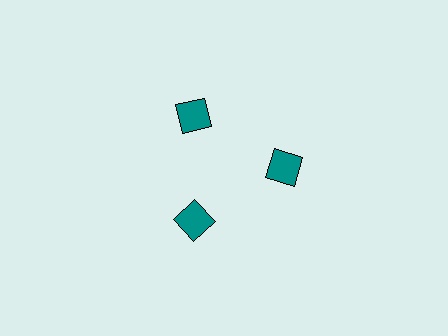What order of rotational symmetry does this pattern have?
This pattern has 3-fold rotational symmetry.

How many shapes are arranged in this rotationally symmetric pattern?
There are 3 shapes, arranged in 3 groups of 1.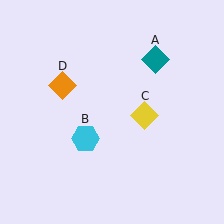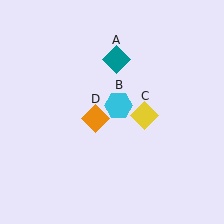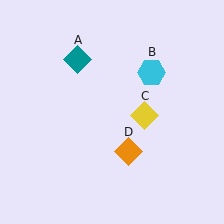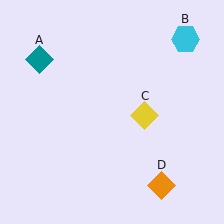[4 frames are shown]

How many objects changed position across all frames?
3 objects changed position: teal diamond (object A), cyan hexagon (object B), orange diamond (object D).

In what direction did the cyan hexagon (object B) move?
The cyan hexagon (object B) moved up and to the right.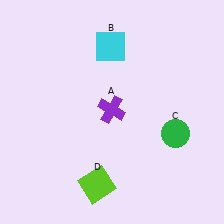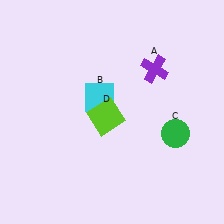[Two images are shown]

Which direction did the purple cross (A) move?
The purple cross (A) moved right.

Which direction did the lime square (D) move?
The lime square (D) moved up.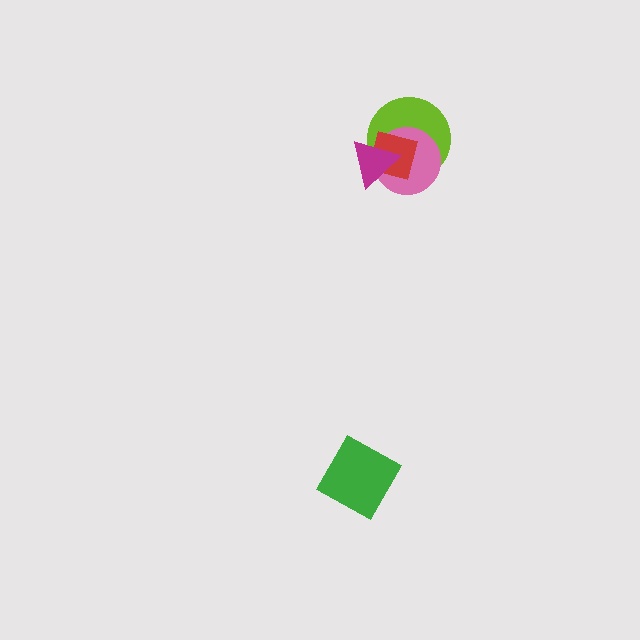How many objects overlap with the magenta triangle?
3 objects overlap with the magenta triangle.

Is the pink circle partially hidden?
Yes, it is partially covered by another shape.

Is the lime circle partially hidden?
Yes, it is partially covered by another shape.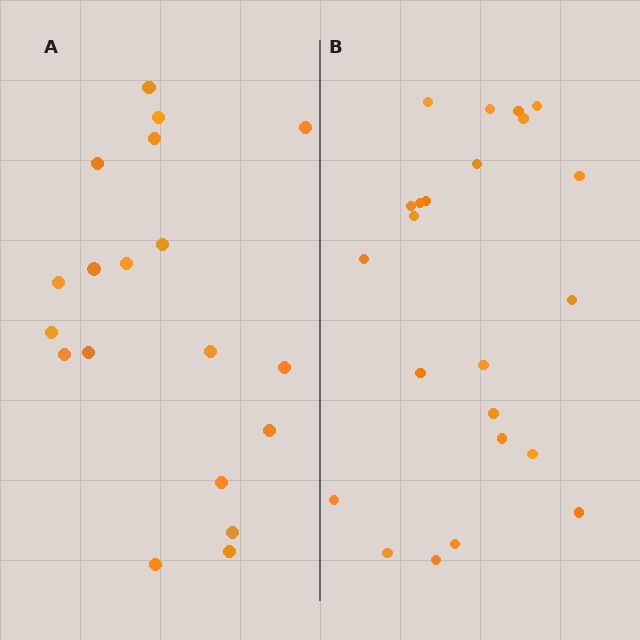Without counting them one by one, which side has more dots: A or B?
Region B (the right region) has more dots.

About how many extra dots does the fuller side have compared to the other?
Region B has about 4 more dots than region A.